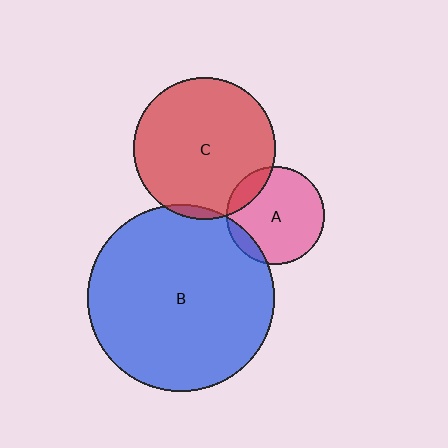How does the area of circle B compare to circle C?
Approximately 1.7 times.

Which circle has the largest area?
Circle B (blue).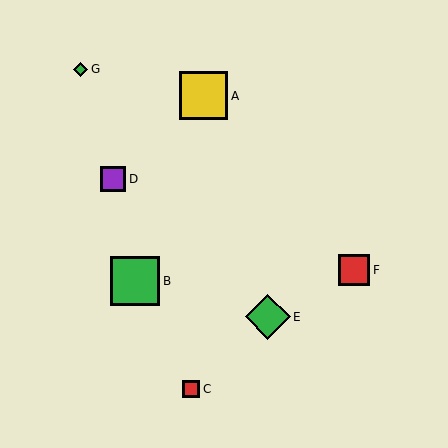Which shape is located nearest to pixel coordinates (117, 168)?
The purple square (labeled D) at (113, 179) is nearest to that location.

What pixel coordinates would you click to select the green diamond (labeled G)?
Click at (81, 69) to select the green diamond G.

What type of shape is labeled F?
Shape F is a red square.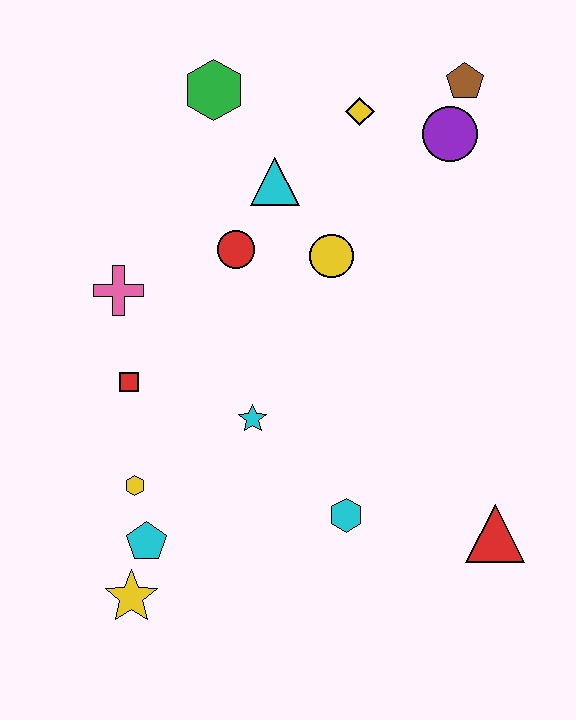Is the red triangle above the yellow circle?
No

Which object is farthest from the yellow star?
The brown pentagon is farthest from the yellow star.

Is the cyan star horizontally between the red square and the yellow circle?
Yes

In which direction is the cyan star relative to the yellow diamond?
The cyan star is below the yellow diamond.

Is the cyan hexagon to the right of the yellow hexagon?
Yes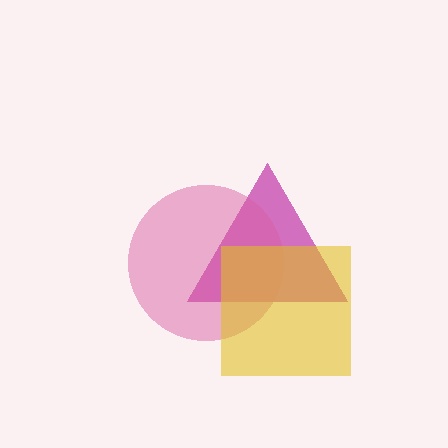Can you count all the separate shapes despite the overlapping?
Yes, there are 3 separate shapes.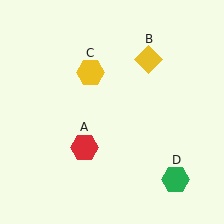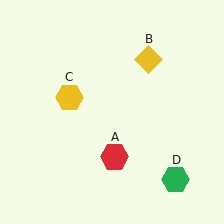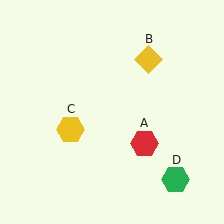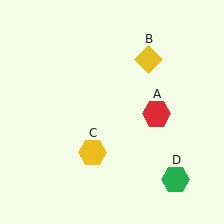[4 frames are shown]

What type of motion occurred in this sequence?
The red hexagon (object A), yellow hexagon (object C) rotated counterclockwise around the center of the scene.